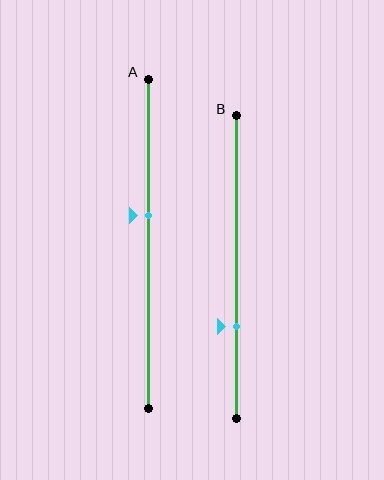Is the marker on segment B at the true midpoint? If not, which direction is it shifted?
No, the marker on segment B is shifted downward by about 19% of the segment length.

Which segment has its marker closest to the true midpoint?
Segment A has its marker closest to the true midpoint.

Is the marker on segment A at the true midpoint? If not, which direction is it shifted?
No, the marker on segment A is shifted upward by about 8% of the segment length.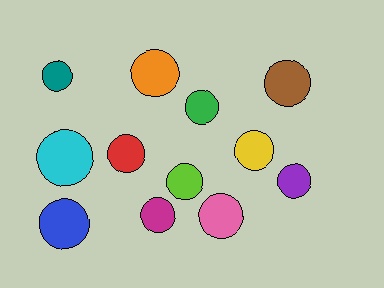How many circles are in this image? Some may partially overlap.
There are 12 circles.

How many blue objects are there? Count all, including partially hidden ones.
There is 1 blue object.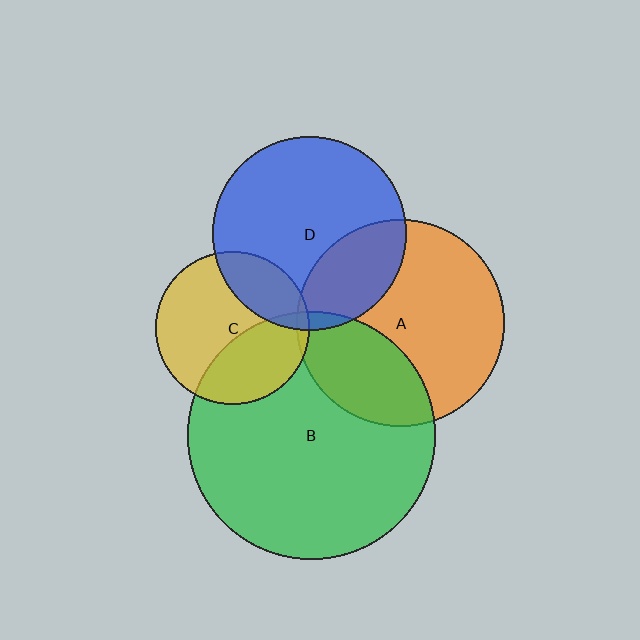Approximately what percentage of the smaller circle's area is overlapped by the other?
Approximately 35%.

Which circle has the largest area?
Circle B (green).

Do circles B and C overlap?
Yes.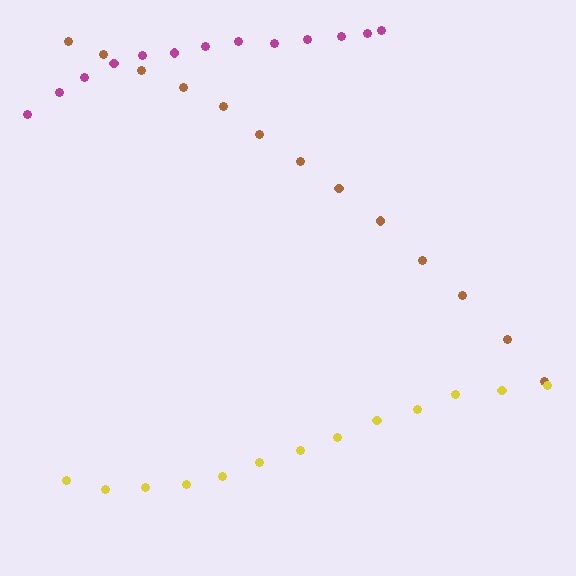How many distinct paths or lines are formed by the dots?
There are 3 distinct paths.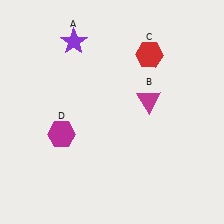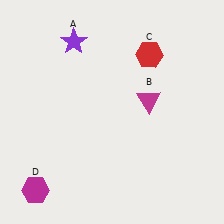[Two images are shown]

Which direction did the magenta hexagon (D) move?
The magenta hexagon (D) moved down.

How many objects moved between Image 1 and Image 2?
1 object moved between the two images.